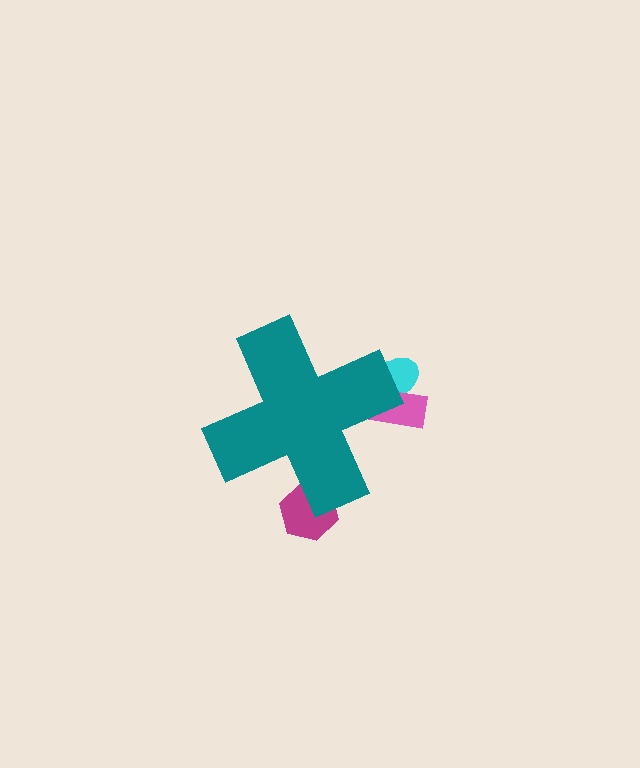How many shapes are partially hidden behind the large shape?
3 shapes are partially hidden.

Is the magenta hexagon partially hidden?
Yes, the magenta hexagon is partially hidden behind the teal cross.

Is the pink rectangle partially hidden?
Yes, the pink rectangle is partially hidden behind the teal cross.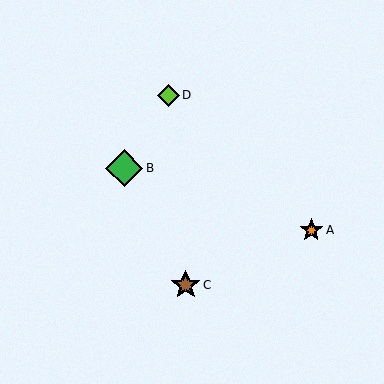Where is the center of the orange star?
The center of the orange star is at (311, 230).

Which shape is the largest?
The green diamond (labeled B) is the largest.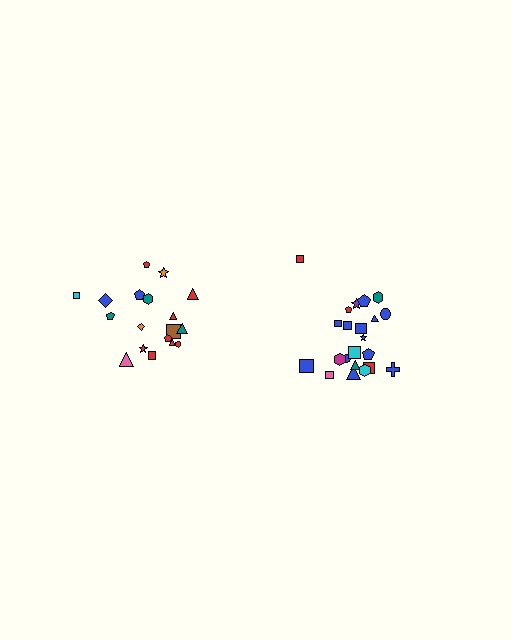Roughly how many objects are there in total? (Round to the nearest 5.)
Roughly 40 objects in total.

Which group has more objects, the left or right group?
The right group.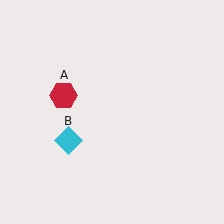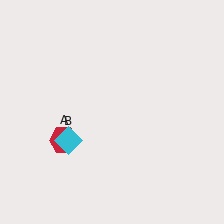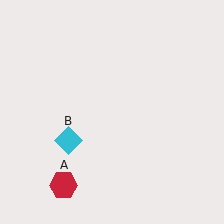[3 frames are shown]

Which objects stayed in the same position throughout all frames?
Cyan diamond (object B) remained stationary.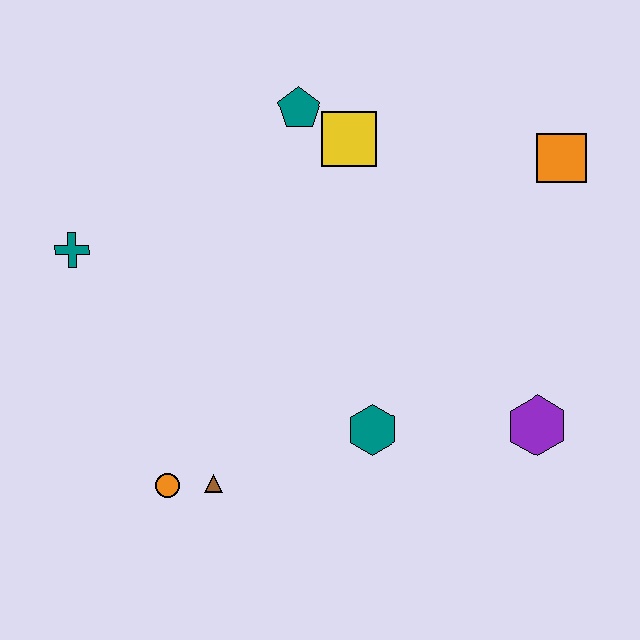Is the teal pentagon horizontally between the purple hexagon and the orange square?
No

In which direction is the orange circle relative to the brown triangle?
The orange circle is to the left of the brown triangle.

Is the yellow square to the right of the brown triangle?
Yes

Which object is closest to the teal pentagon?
The yellow square is closest to the teal pentagon.